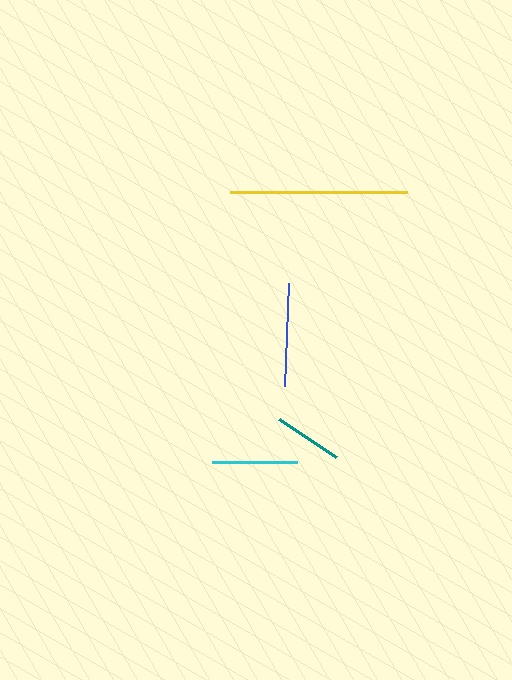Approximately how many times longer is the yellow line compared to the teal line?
The yellow line is approximately 2.6 times the length of the teal line.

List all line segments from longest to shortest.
From longest to shortest: yellow, blue, cyan, teal.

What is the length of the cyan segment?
The cyan segment is approximately 84 pixels long.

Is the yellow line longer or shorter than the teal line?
The yellow line is longer than the teal line.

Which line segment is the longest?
The yellow line is the longest at approximately 177 pixels.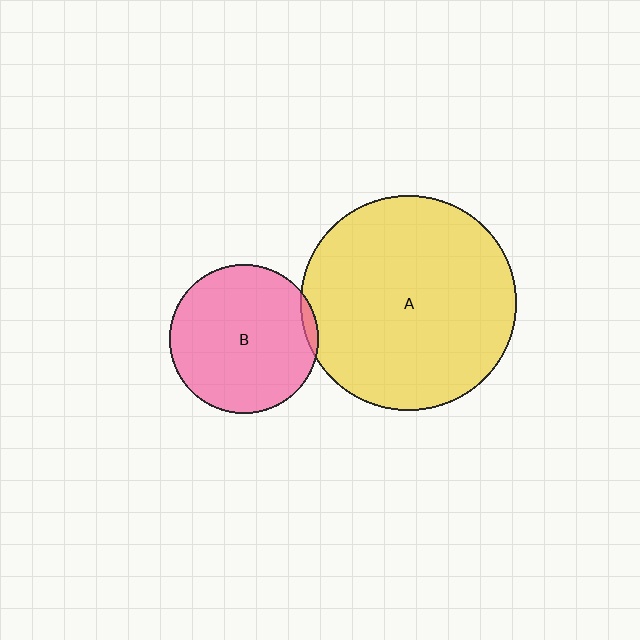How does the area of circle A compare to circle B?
Approximately 2.1 times.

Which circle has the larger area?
Circle A (yellow).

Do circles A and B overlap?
Yes.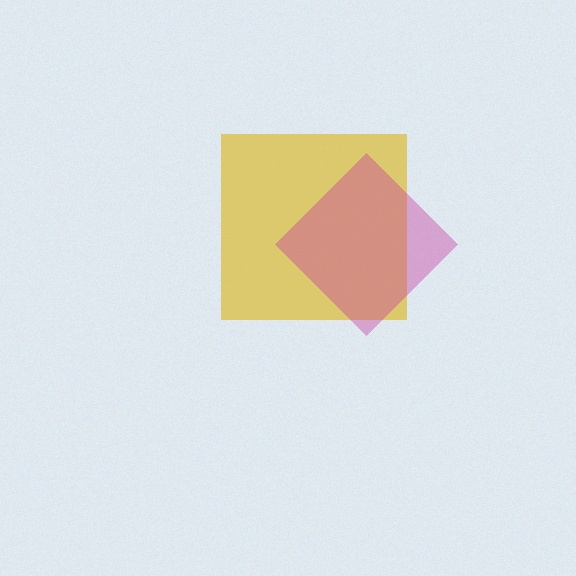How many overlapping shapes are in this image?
There are 2 overlapping shapes in the image.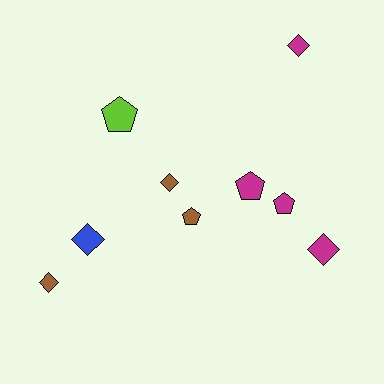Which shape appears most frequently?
Diamond, with 5 objects.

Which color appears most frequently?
Magenta, with 4 objects.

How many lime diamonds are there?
There are no lime diamonds.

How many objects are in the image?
There are 9 objects.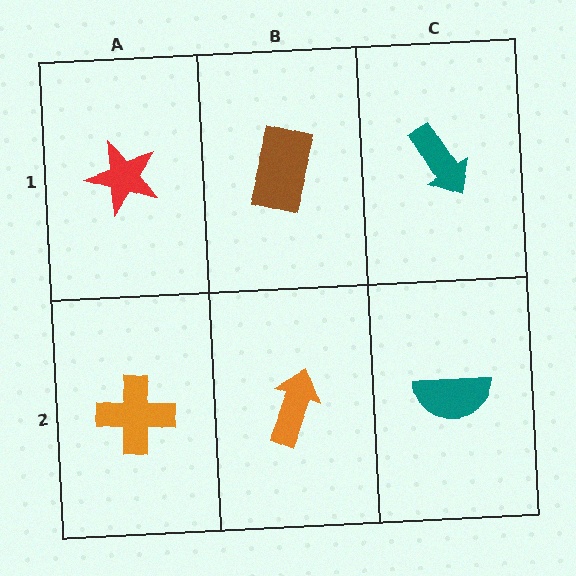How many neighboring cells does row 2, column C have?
2.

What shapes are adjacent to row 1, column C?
A teal semicircle (row 2, column C), a brown rectangle (row 1, column B).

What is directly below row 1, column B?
An orange arrow.